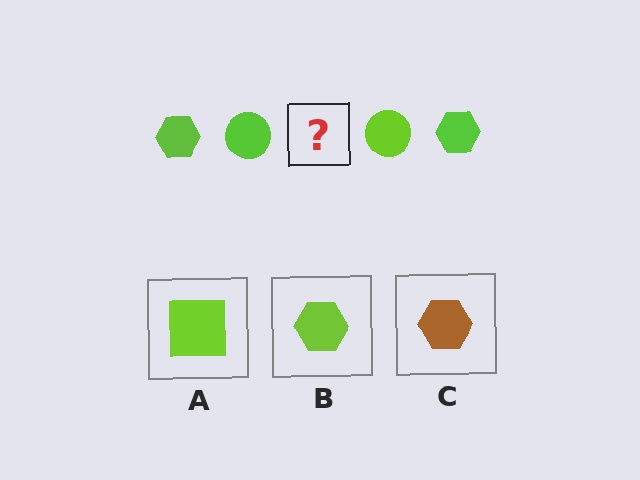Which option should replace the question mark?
Option B.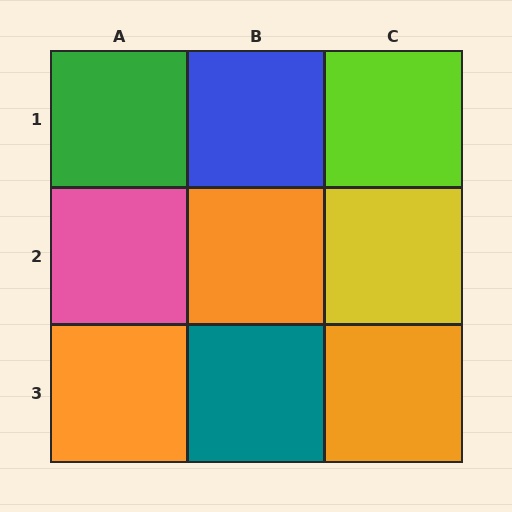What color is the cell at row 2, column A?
Pink.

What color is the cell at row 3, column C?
Orange.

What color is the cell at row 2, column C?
Yellow.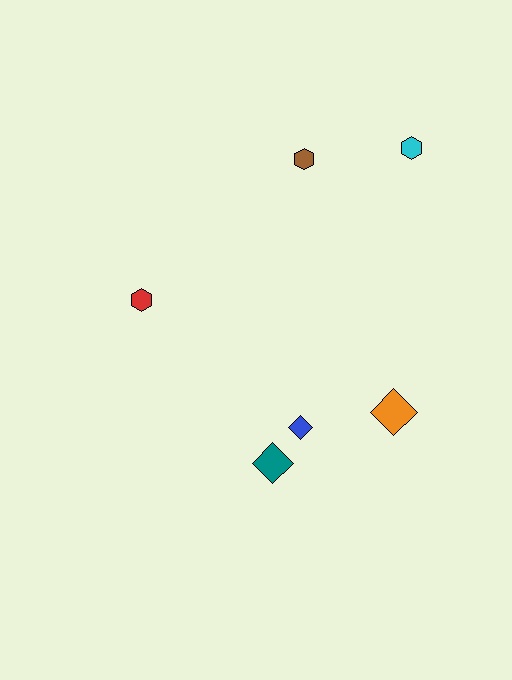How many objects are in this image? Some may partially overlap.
There are 6 objects.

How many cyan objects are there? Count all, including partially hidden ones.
There is 1 cyan object.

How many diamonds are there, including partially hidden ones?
There are 3 diamonds.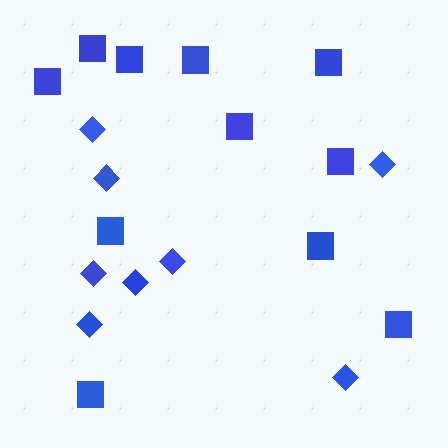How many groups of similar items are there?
There are 2 groups: one group of diamonds (8) and one group of squares (11).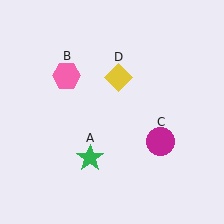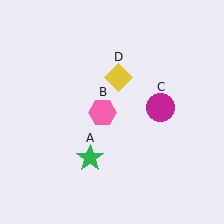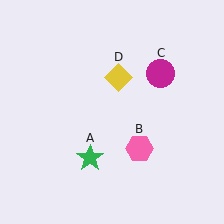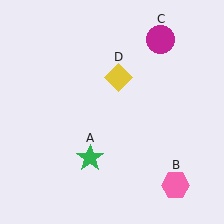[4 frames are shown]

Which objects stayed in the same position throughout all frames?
Green star (object A) and yellow diamond (object D) remained stationary.